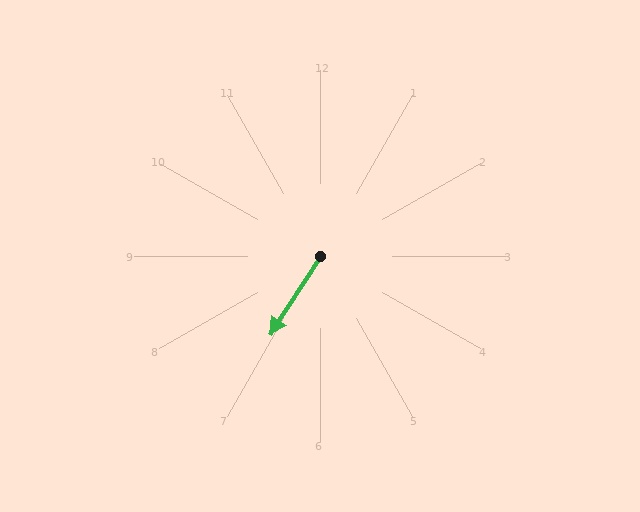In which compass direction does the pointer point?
Southwest.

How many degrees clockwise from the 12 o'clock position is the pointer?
Approximately 213 degrees.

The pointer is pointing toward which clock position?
Roughly 7 o'clock.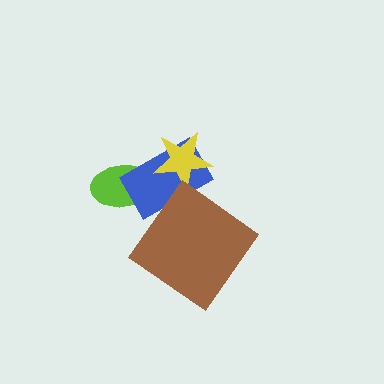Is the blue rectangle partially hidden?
Yes, it is partially covered by another shape.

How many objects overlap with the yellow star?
1 object overlaps with the yellow star.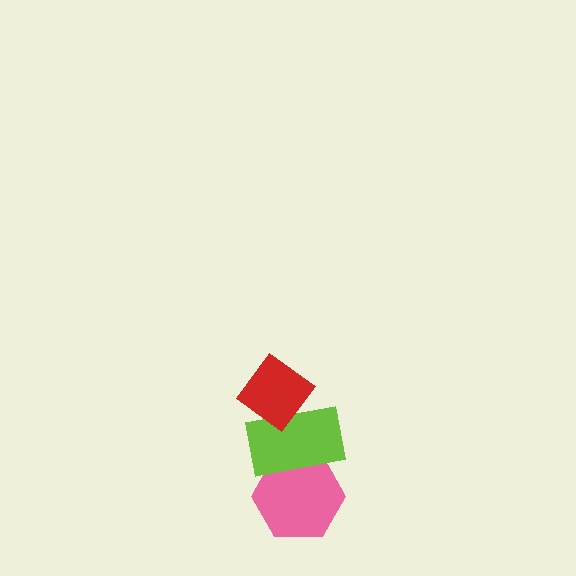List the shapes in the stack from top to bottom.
From top to bottom: the red diamond, the lime rectangle, the pink hexagon.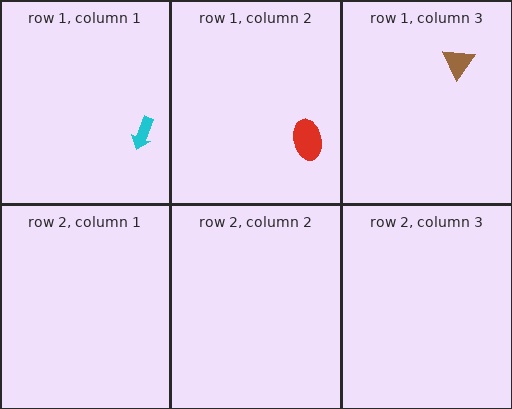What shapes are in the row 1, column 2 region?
The red ellipse.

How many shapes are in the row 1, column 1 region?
1.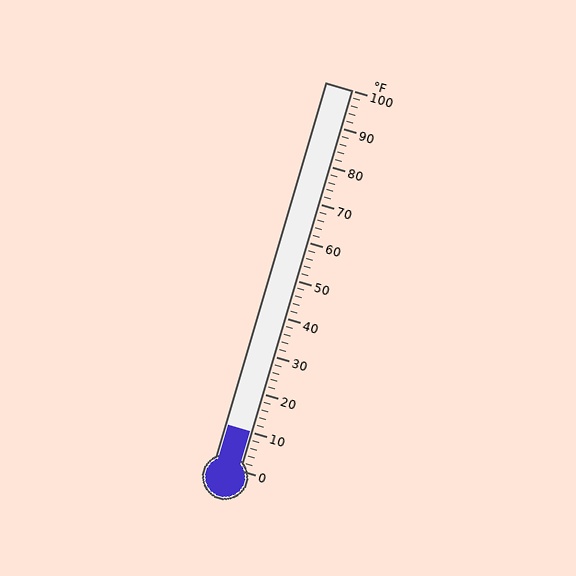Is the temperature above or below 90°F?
The temperature is below 90°F.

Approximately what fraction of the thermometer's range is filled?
The thermometer is filled to approximately 10% of its range.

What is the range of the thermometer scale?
The thermometer scale ranges from 0°F to 100°F.